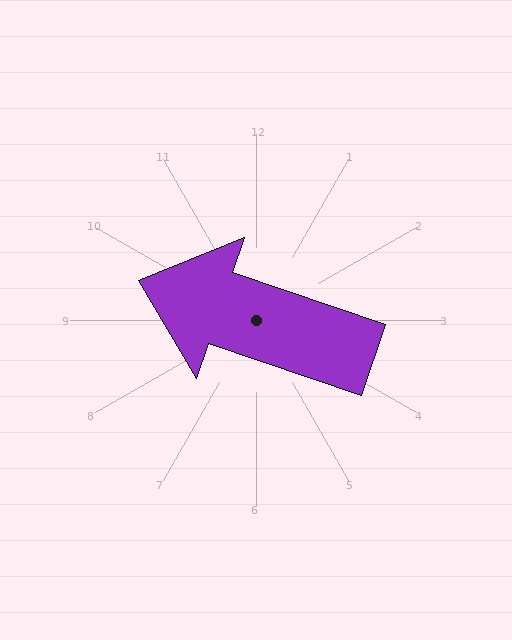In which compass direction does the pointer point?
West.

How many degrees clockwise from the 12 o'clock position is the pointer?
Approximately 289 degrees.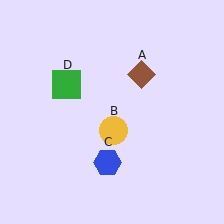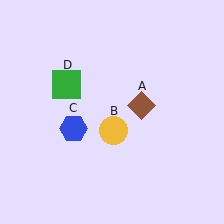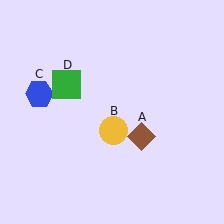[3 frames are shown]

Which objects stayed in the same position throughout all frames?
Yellow circle (object B) and green square (object D) remained stationary.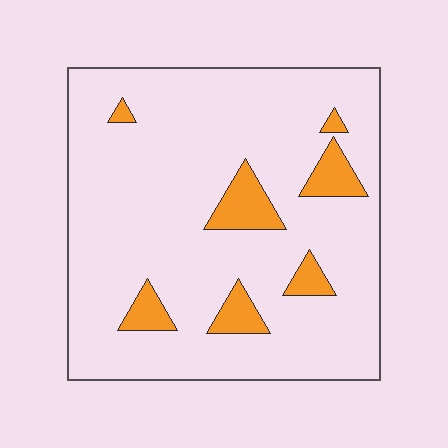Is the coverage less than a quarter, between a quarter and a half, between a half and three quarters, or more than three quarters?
Less than a quarter.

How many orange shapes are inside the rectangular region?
7.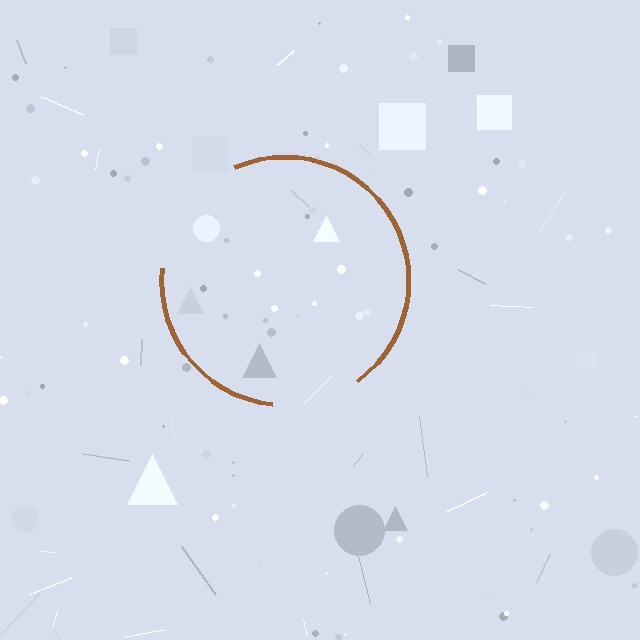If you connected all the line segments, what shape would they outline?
They would outline a circle.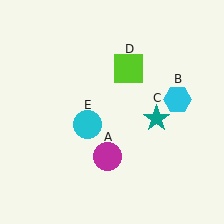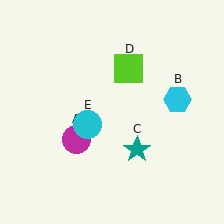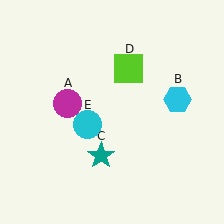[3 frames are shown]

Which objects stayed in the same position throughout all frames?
Cyan hexagon (object B) and lime square (object D) and cyan circle (object E) remained stationary.